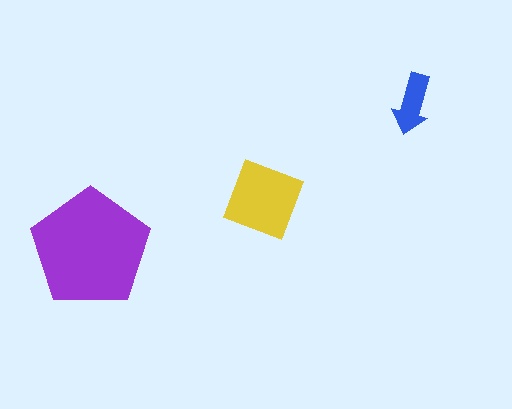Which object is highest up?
The blue arrow is topmost.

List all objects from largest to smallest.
The purple pentagon, the yellow square, the blue arrow.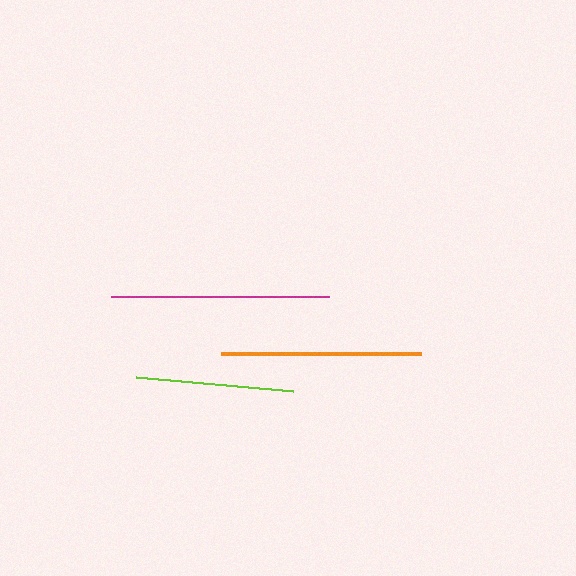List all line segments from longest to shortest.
From longest to shortest: magenta, orange, lime.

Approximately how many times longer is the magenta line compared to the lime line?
The magenta line is approximately 1.4 times the length of the lime line.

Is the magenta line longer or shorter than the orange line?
The magenta line is longer than the orange line.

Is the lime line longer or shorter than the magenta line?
The magenta line is longer than the lime line.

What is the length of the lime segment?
The lime segment is approximately 158 pixels long.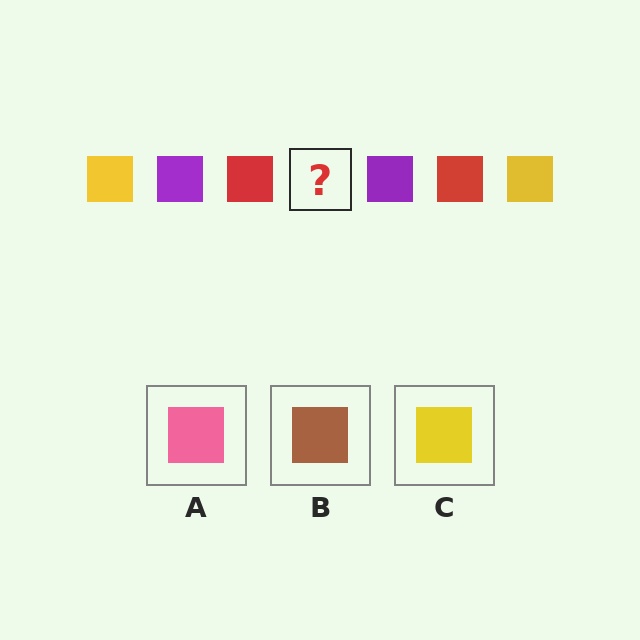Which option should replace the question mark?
Option C.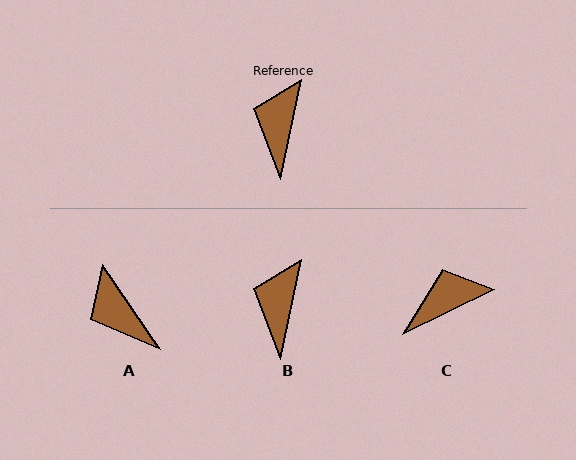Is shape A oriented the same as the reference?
No, it is off by about 46 degrees.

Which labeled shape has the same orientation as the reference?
B.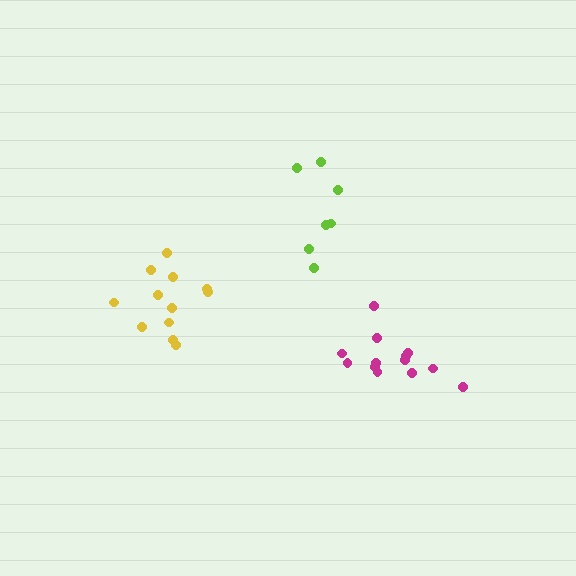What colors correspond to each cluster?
The clusters are colored: lime, magenta, yellow.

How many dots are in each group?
Group 1: 7 dots, Group 2: 13 dots, Group 3: 12 dots (32 total).